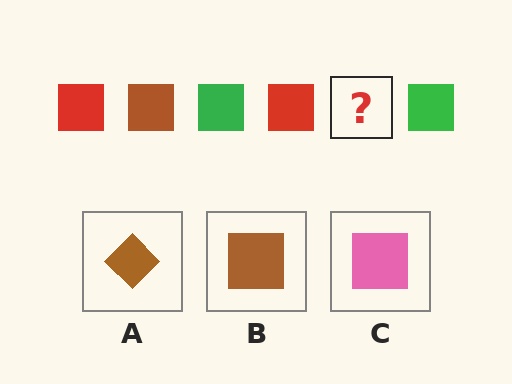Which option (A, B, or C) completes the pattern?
B.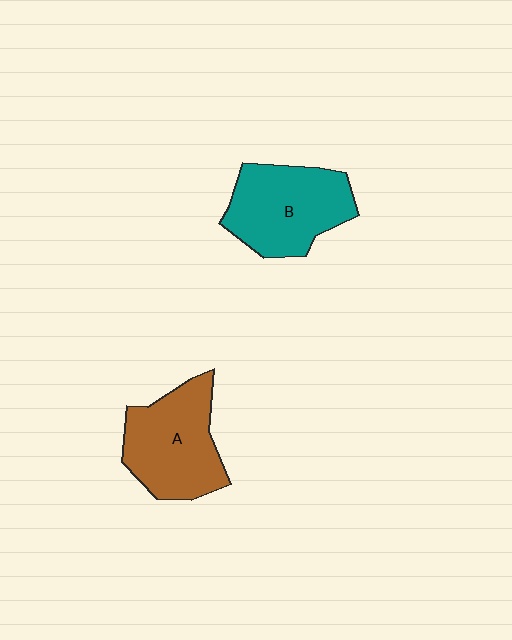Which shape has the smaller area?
Shape A (brown).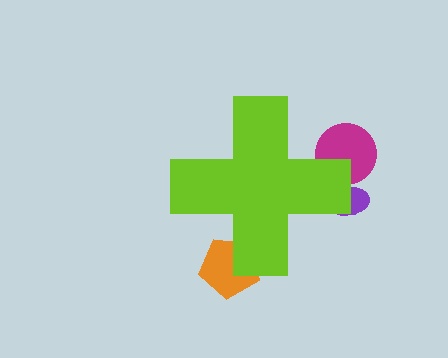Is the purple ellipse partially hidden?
Yes, the purple ellipse is partially hidden behind the lime cross.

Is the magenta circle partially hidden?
Yes, the magenta circle is partially hidden behind the lime cross.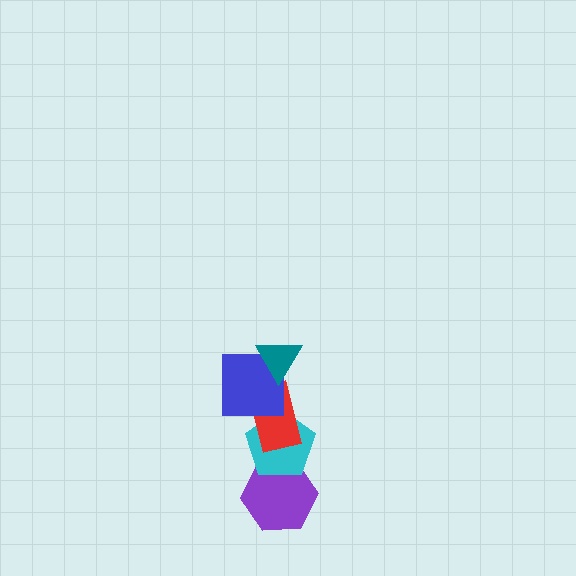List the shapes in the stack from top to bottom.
From top to bottom: the teal triangle, the blue square, the red rectangle, the cyan pentagon, the purple hexagon.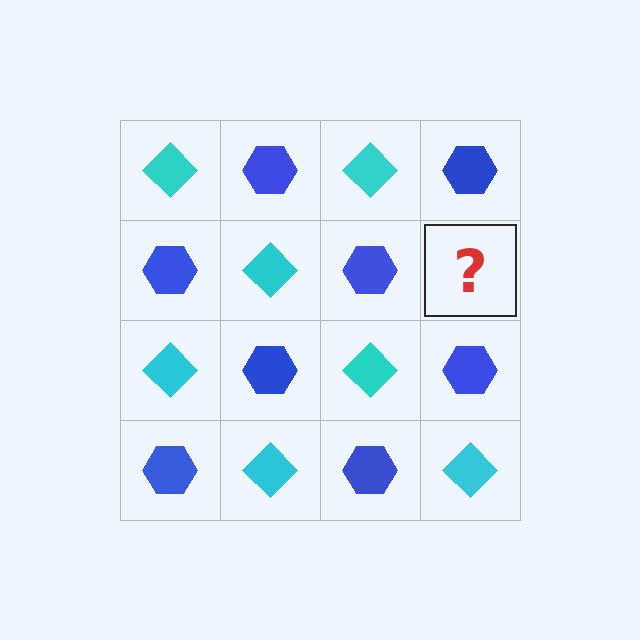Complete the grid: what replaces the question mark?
The question mark should be replaced with a cyan diamond.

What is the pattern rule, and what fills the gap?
The rule is that it alternates cyan diamond and blue hexagon in a checkerboard pattern. The gap should be filled with a cyan diamond.